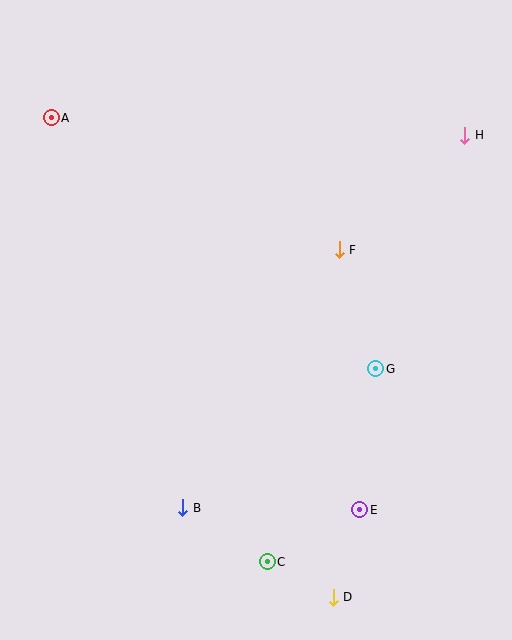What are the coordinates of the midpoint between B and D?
The midpoint between B and D is at (258, 552).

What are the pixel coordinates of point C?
Point C is at (267, 562).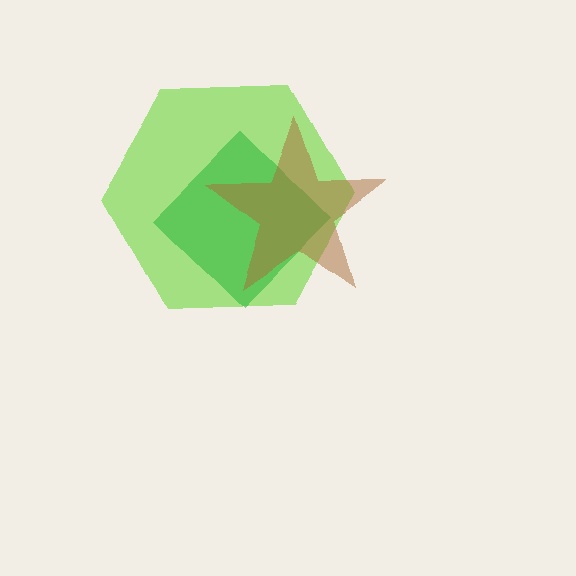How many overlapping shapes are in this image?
There are 3 overlapping shapes in the image.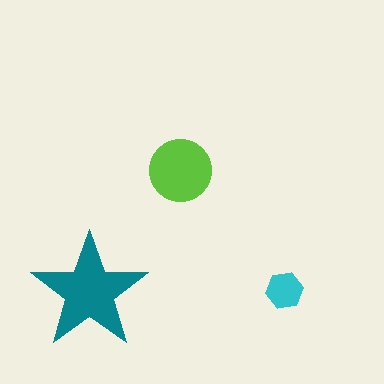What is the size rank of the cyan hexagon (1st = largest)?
3rd.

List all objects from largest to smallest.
The teal star, the lime circle, the cyan hexagon.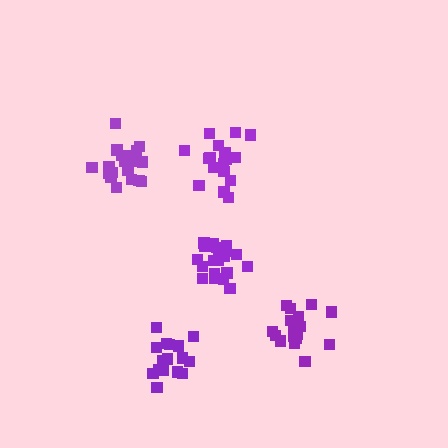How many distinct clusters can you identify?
There are 5 distinct clusters.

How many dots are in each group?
Group 1: 21 dots, Group 2: 17 dots, Group 3: 17 dots, Group 4: 16 dots, Group 5: 19 dots (90 total).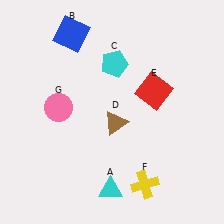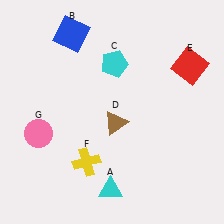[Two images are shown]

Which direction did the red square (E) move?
The red square (E) moved right.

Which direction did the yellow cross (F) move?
The yellow cross (F) moved left.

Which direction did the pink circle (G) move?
The pink circle (G) moved down.